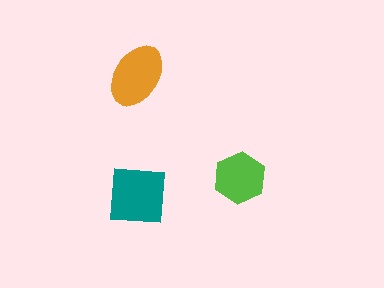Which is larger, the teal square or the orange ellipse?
The teal square.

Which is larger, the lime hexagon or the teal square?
The teal square.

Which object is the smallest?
The lime hexagon.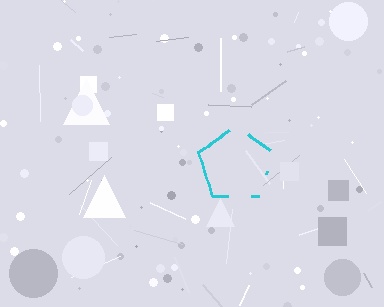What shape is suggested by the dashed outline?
The dashed outline suggests a pentagon.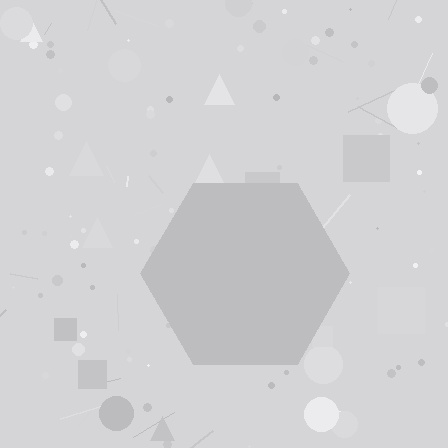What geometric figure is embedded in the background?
A hexagon is embedded in the background.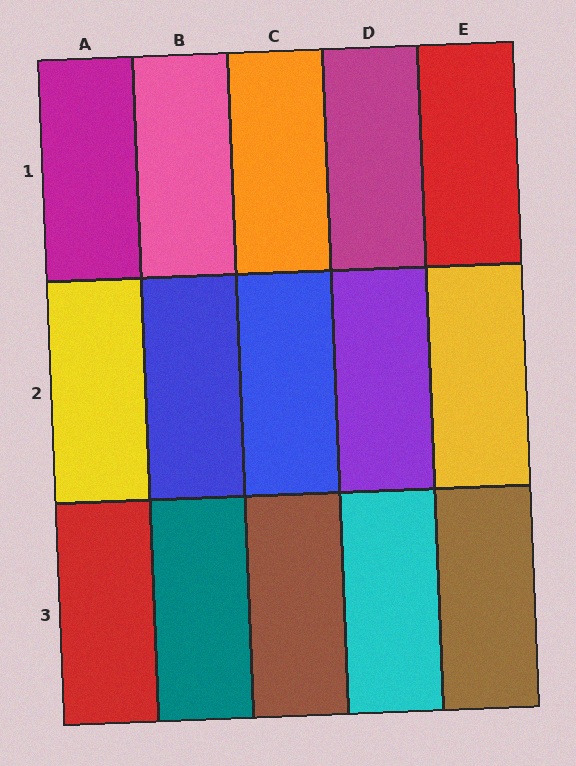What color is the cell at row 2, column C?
Blue.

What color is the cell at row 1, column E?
Red.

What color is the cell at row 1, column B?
Pink.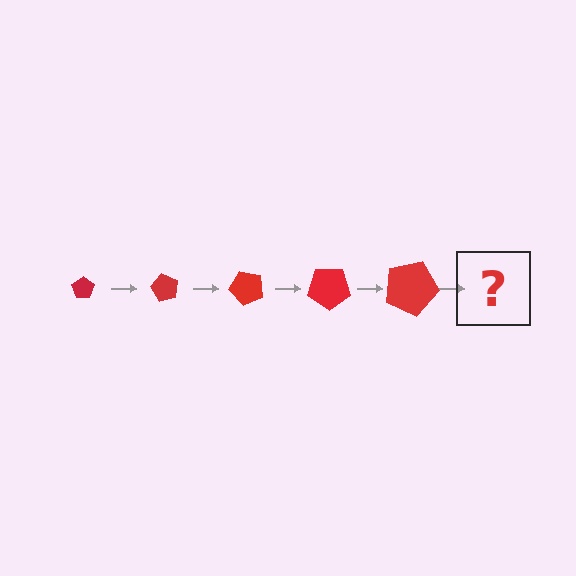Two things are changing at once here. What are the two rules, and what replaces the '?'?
The two rules are that the pentagon grows larger each step and it rotates 60 degrees each step. The '?' should be a pentagon, larger than the previous one and rotated 300 degrees from the start.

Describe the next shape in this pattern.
It should be a pentagon, larger than the previous one and rotated 300 degrees from the start.